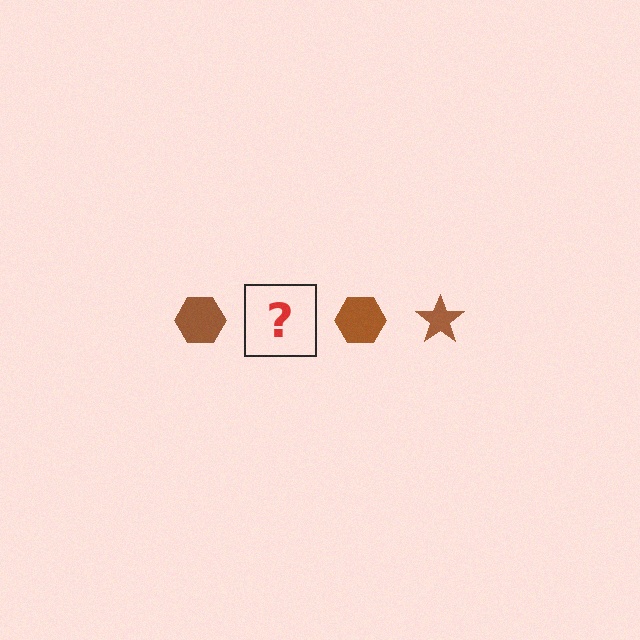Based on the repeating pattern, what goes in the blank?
The blank should be a brown star.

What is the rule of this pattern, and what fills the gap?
The rule is that the pattern cycles through hexagon, star shapes in brown. The gap should be filled with a brown star.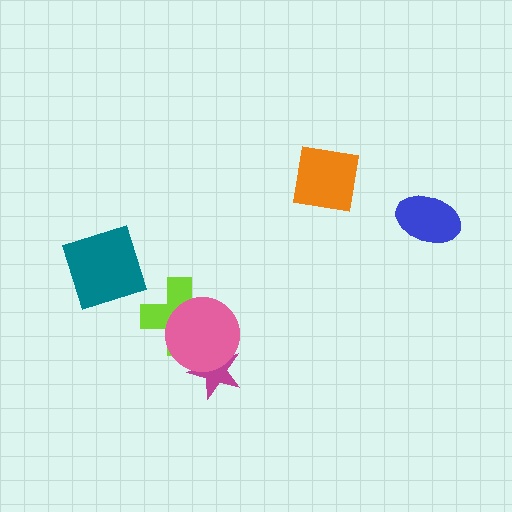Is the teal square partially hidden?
No, no other shape covers it.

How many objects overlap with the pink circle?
2 objects overlap with the pink circle.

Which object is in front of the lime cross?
The pink circle is in front of the lime cross.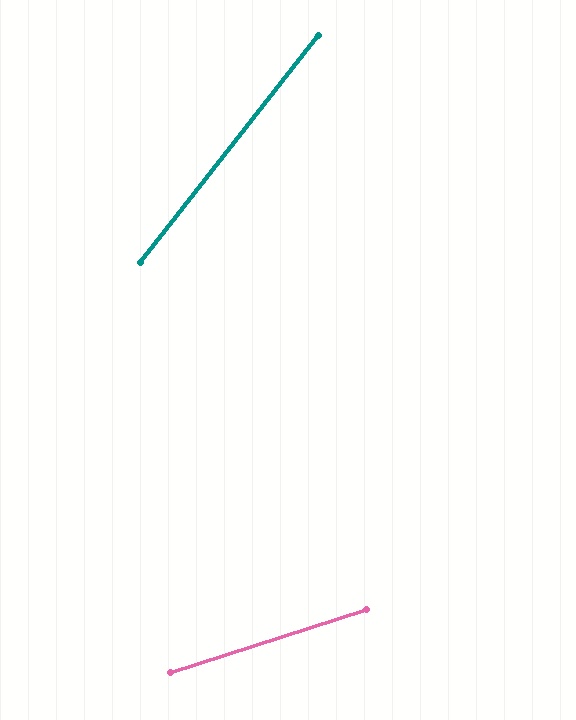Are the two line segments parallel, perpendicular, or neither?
Neither parallel nor perpendicular — they differ by about 34°.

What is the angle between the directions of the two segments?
Approximately 34 degrees.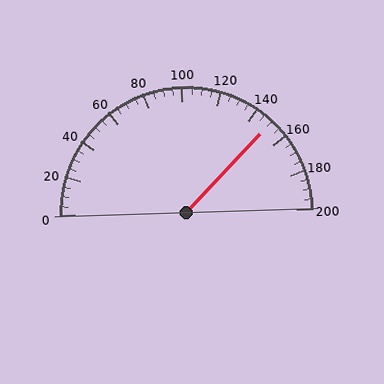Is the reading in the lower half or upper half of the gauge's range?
The reading is in the upper half of the range (0 to 200).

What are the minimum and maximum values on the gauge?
The gauge ranges from 0 to 200.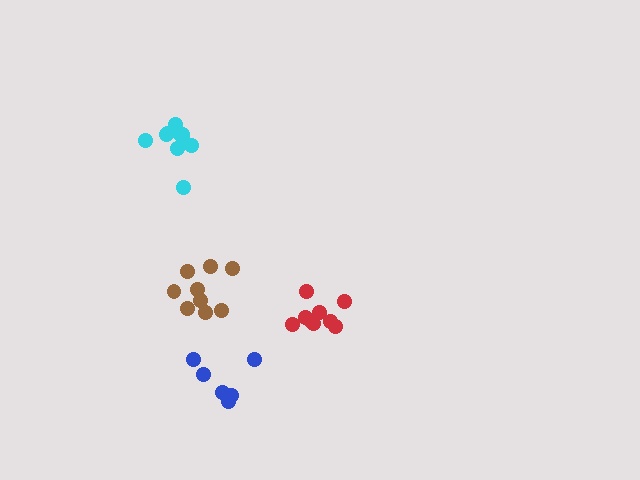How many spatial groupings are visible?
There are 4 spatial groupings.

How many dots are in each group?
Group 1: 6 dots, Group 2: 9 dots, Group 3: 10 dots, Group 4: 9 dots (34 total).